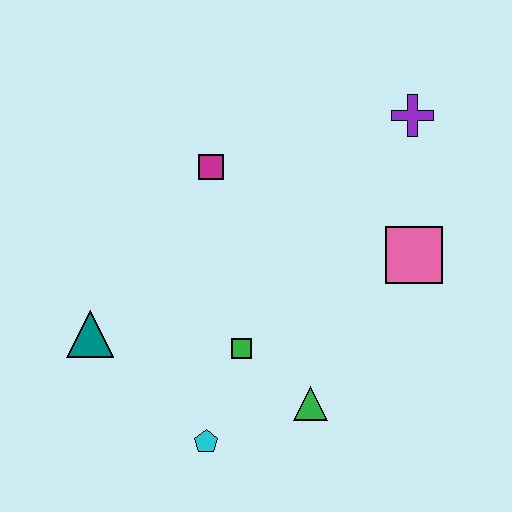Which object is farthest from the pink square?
The teal triangle is farthest from the pink square.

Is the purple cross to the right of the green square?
Yes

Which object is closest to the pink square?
The purple cross is closest to the pink square.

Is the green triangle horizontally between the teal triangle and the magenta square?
No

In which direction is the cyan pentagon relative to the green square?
The cyan pentagon is below the green square.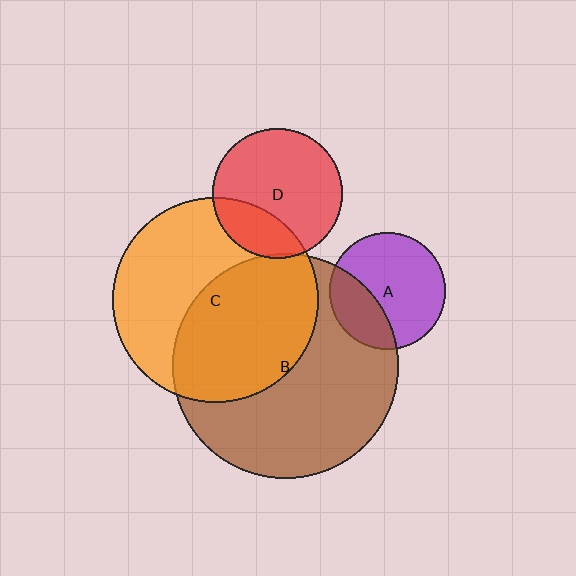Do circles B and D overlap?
Yes.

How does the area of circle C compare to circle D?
Approximately 2.5 times.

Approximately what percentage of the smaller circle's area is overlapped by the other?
Approximately 5%.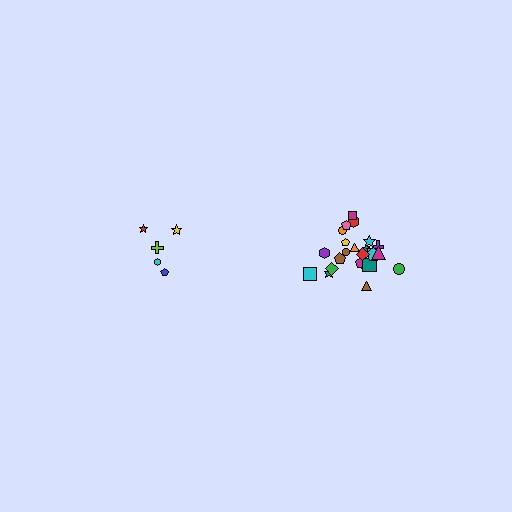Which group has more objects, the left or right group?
The right group.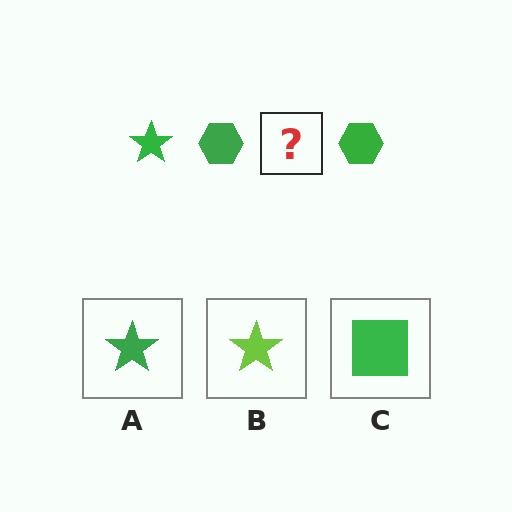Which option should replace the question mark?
Option A.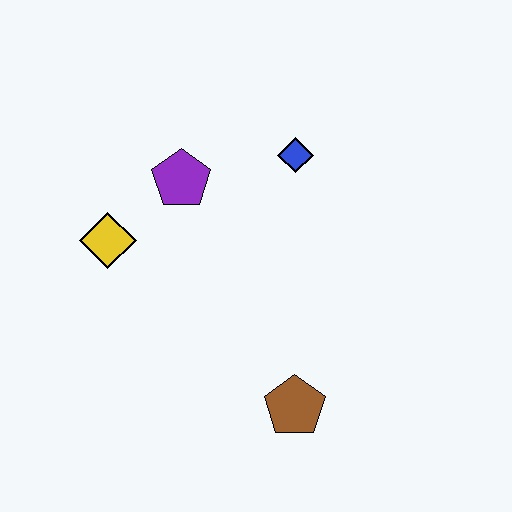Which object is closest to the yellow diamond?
The purple pentagon is closest to the yellow diamond.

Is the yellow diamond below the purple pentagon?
Yes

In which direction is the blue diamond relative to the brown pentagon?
The blue diamond is above the brown pentagon.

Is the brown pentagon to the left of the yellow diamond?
No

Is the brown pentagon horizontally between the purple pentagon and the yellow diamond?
No